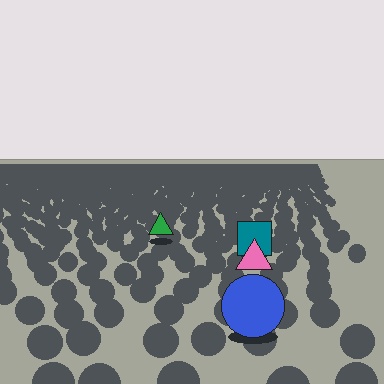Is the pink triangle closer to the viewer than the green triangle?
Yes. The pink triangle is closer — you can tell from the texture gradient: the ground texture is coarser near it.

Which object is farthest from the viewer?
The green triangle is farthest from the viewer. It appears smaller and the ground texture around it is denser.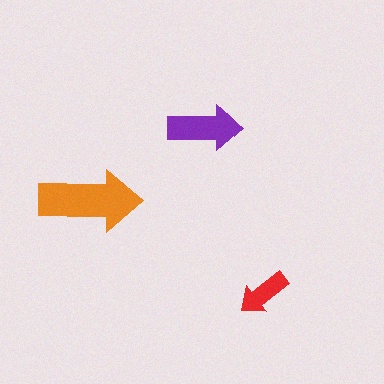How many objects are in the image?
There are 3 objects in the image.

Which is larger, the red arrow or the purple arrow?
The purple one.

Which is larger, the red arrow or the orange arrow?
The orange one.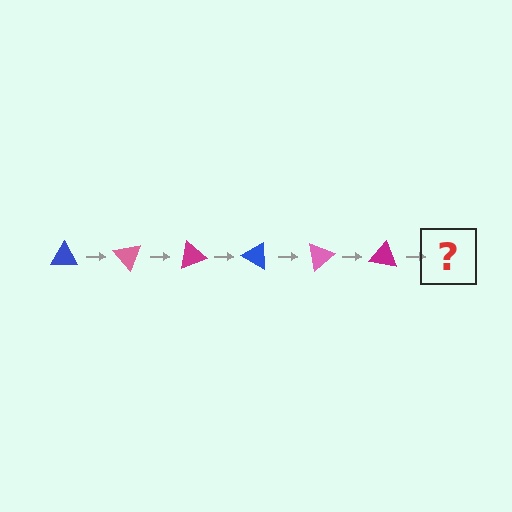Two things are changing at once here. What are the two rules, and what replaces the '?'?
The two rules are that it rotates 50 degrees each step and the color cycles through blue, pink, and magenta. The '?' should be a blue triangle, rotated 300 degrees from the start.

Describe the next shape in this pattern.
It should be a blue triangle, rotated 300 degrees from the start.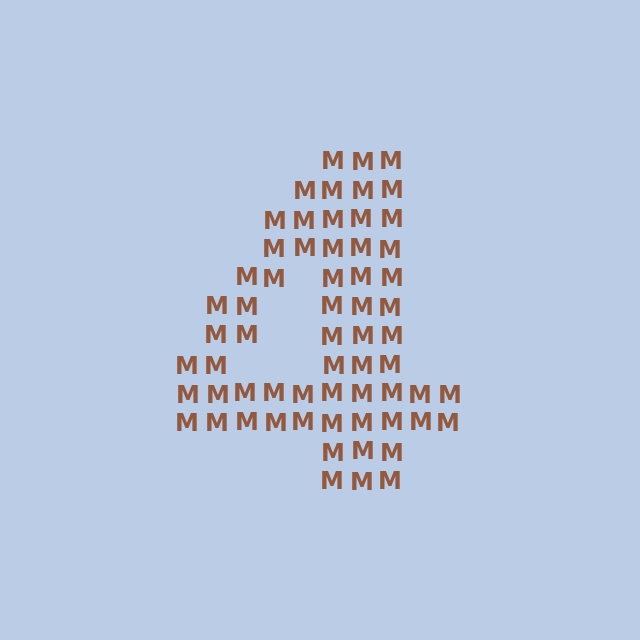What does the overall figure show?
The overall figure shows the digit 4.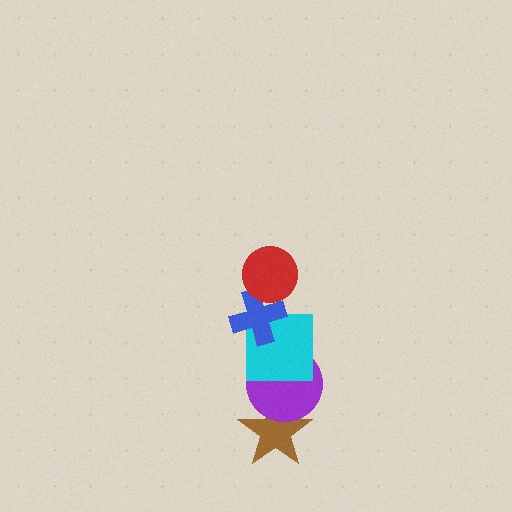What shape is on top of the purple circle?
The cyan square is on top of the purple circle.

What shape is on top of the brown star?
The purple circle is on top of the brown star.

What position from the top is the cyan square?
The cyan square is 3rd from the top.